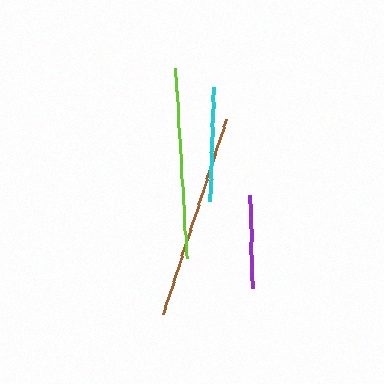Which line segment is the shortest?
The purple line is the shortest at approximately 93 pixels.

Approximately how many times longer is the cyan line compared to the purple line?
The cyan line is approximately 1.2 times the length of the purple line.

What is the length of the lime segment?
The lime segment is approximately 191 pixels long.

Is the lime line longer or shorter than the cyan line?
The lime line is longer than the cyan line.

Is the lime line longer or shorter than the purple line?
The lime line is longer than the purple line.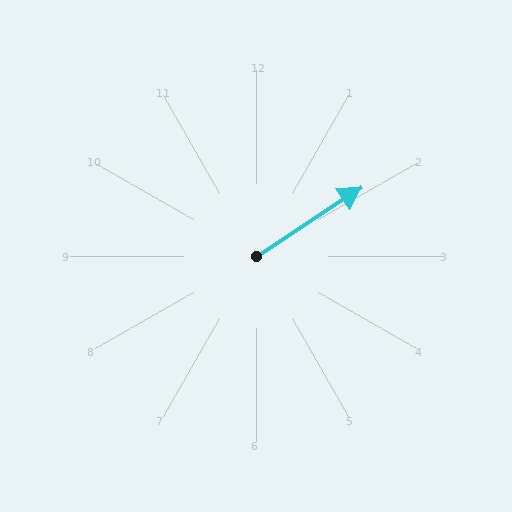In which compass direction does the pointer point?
Northeast.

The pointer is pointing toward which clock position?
Roughly 2 o'clock.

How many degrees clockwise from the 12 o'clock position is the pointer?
Approximately 57 degrees.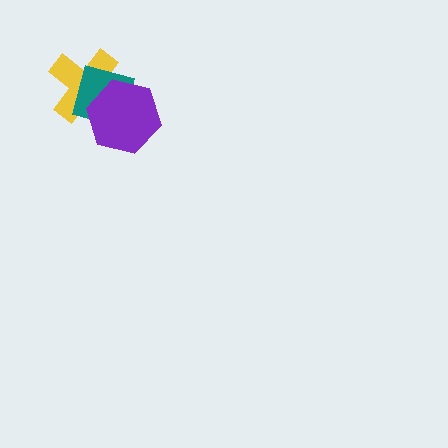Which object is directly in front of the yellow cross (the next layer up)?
The teal diamond is directly in front of the yellow cross.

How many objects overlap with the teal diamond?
2 objects overlap with the teal diamond.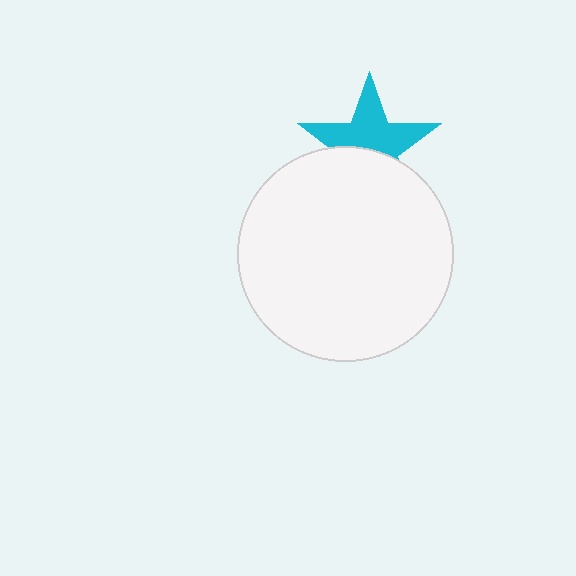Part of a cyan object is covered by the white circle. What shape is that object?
It is a star.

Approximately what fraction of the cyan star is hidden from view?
Roughly 43% of the cyan star is hidden behind the white circle.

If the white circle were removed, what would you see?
You would see the complete cyan star.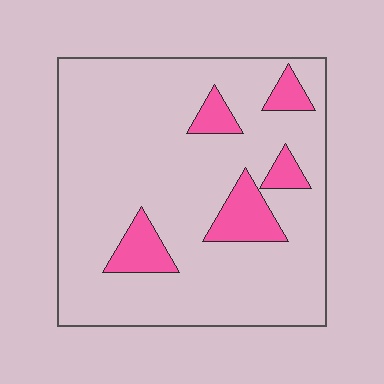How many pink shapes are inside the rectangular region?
5.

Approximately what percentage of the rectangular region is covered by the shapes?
Approximately 15%.